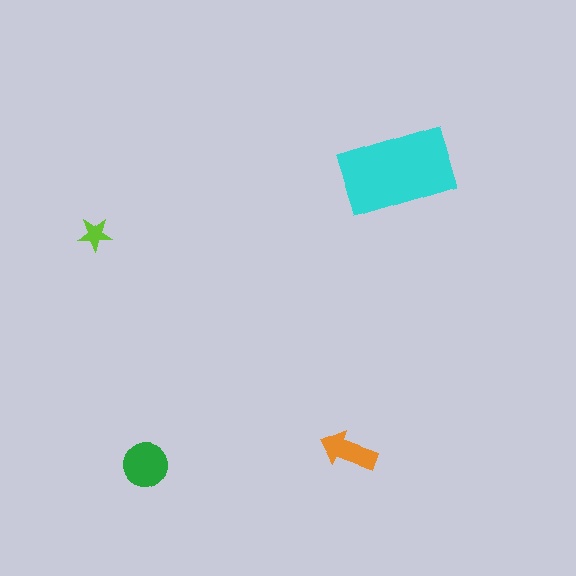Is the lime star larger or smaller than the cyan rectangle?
Smaller.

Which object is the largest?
The cyan rectangle.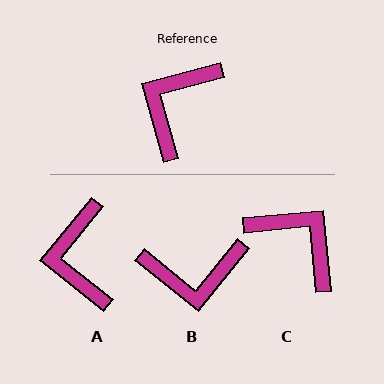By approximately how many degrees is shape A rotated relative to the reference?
Approximately 36 degrees counter-clockwise.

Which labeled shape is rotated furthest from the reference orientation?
B, about 126 degrees away.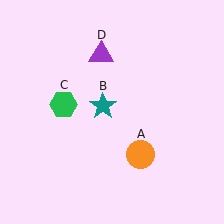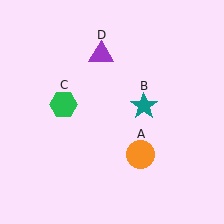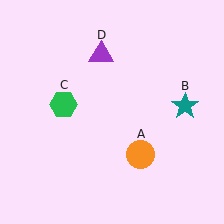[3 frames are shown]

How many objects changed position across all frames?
1 object changed position: teal star (object B).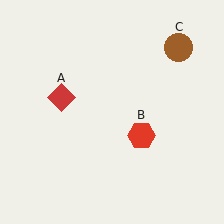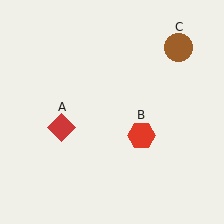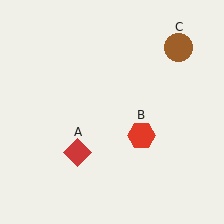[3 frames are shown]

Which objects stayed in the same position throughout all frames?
Red hexagon (object B) and brown circle (object C) remained stationary.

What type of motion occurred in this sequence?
The red diamond (object A) rotated counterclockwise around the center of the scene.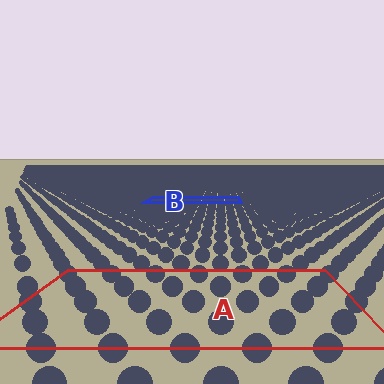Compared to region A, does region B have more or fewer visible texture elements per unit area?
Region B has more texture elements per unit area — they are packed more densely because it is farther away.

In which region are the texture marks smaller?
The texture marks are smaller in region B, because it is farther away.